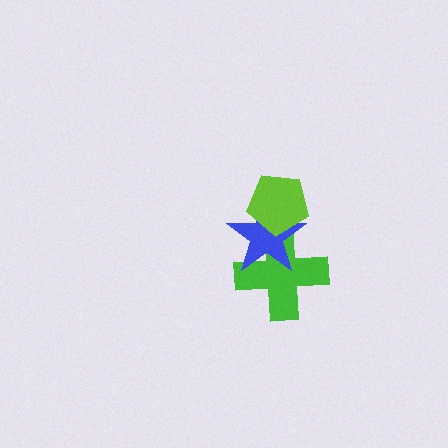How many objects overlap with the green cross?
2 objects overlap with the green cross.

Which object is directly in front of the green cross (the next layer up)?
The blue star is directly in front of the green cross.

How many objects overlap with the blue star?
2 objects overlap with the blue star.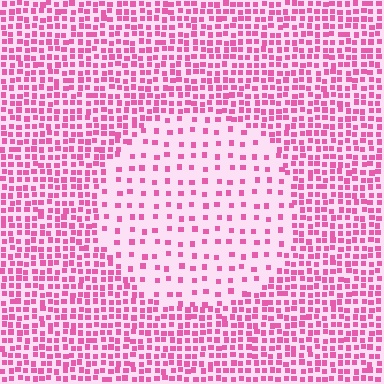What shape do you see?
I see a circle.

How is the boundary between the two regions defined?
The boundary is defined by a change in element density (approximately 2.7x ratio). All elements are the same color, size, and shape.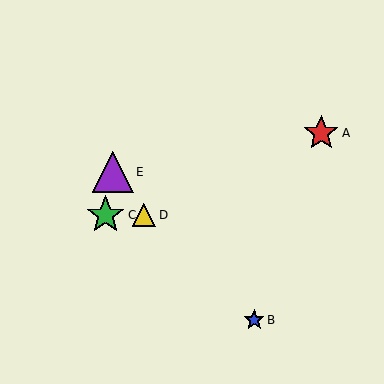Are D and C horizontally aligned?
Yes, both are at y≈215.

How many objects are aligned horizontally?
2 objects (C, D) are aligned horizontally.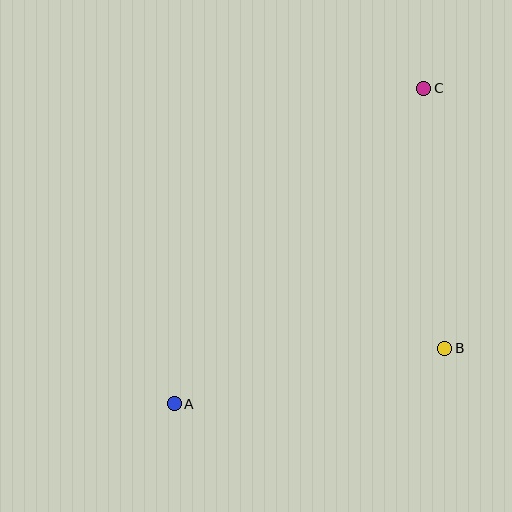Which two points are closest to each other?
Points B and C are closest to each other.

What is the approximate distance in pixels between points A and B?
The distance between A and B is approximately 276 pixels.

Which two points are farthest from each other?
Points A and C are farthest from each other.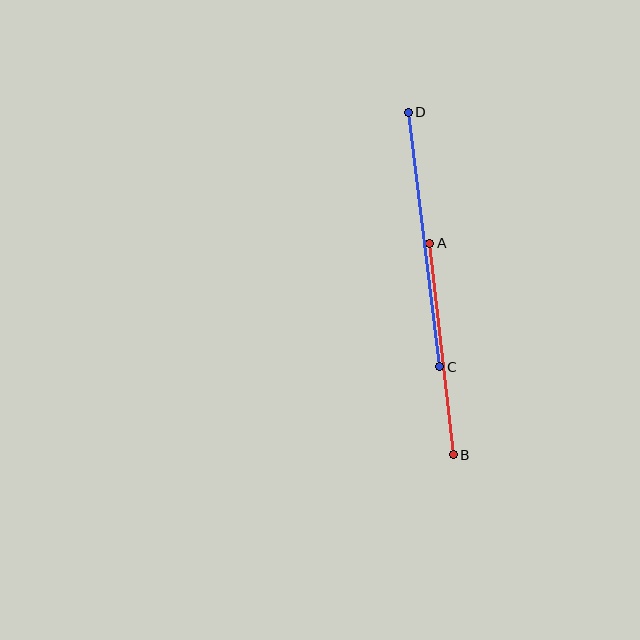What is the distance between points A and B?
The distance is approximately 213 pixels.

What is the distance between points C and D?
The distance is approximately 256 pixels.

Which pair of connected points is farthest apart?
Points C and D are farthest apart.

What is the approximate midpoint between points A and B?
The midpoint is at approximately (441, 349) pixels.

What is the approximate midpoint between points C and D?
The midpoint is at approximately (424, 240) pixels.